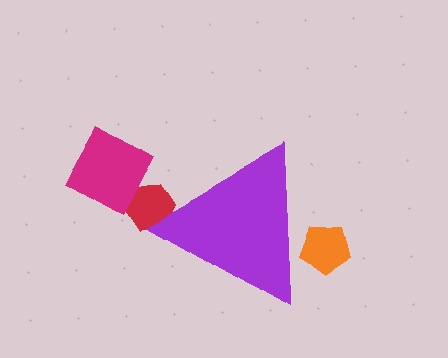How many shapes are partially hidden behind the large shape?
2 shapes are partially hidden.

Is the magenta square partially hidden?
No, the magenta square is fully visible.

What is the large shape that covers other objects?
A purple triangle.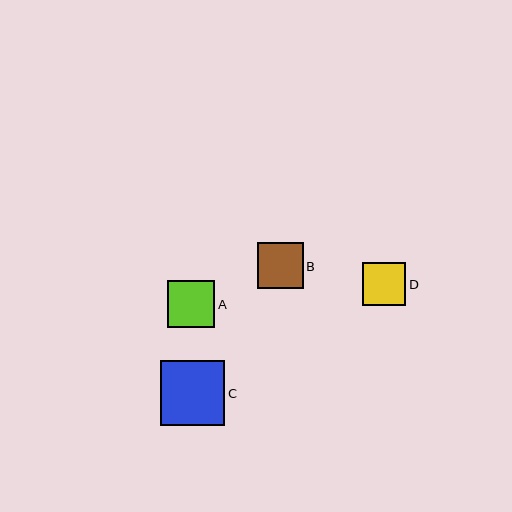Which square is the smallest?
Square D is the smallest with a size of approximately 43 pixels.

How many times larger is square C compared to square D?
Square C is approximately 1.5 times the size of square D.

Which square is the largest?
Square C is the largest with a size of approximately 64 pixels.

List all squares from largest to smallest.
From largest to smallest: C, A, B, D.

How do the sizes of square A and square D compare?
Square A and square D are approximately the same size.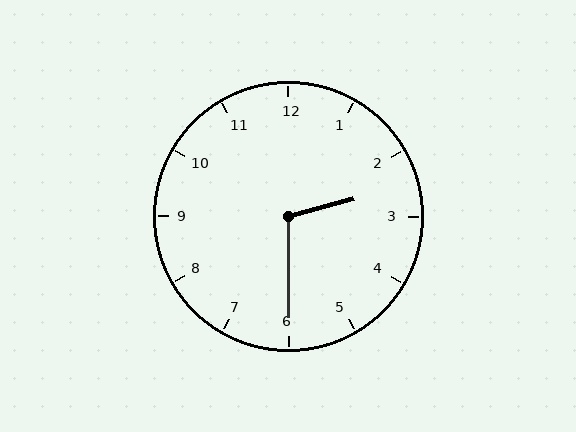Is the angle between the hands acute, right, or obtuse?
It is obtuse.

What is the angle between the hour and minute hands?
Approximately 105 degrees.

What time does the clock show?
2:30.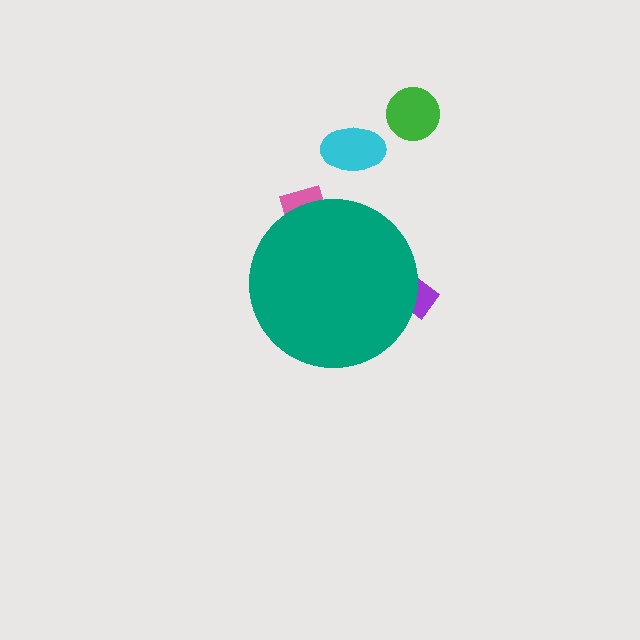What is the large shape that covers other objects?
A teal circle.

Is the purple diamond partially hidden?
Yes, the purple diamond is partially hidden behind the teal circle.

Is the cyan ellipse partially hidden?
No, the cyan ellipse is fully visible.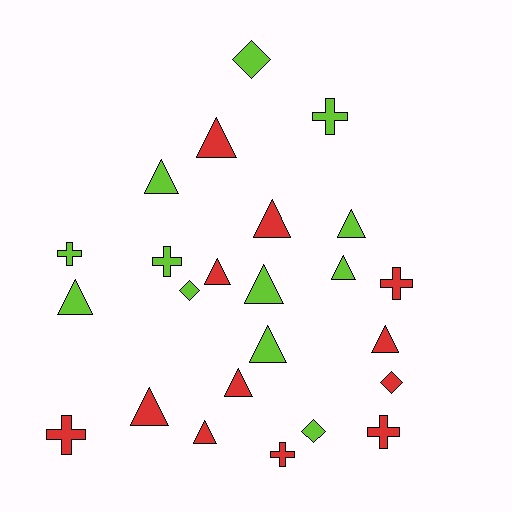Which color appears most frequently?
Red, with 12 objects.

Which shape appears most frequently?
Triangle, with 13 objects.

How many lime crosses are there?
There are 3 lime crosses.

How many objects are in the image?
There are 24 objects.